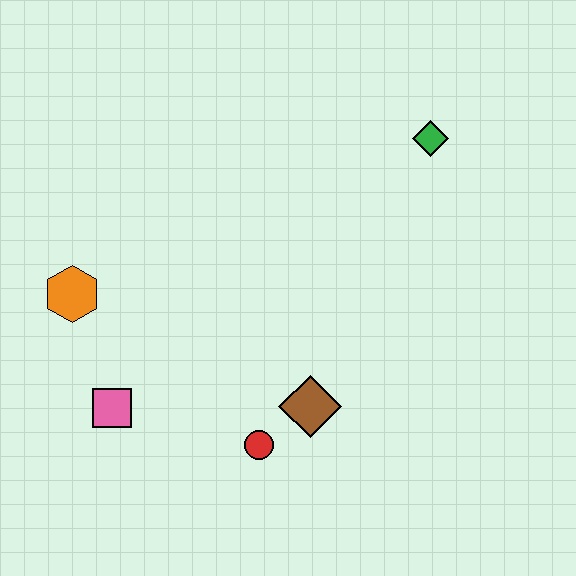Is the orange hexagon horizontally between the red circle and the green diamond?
No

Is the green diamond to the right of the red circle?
Yes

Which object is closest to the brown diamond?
The red circle is closest to the brown diamond.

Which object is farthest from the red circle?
The green diamond is farthest from the red circle.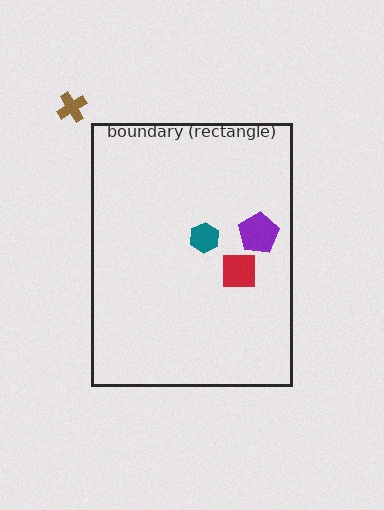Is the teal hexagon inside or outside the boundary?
Inside.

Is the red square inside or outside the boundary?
Inside.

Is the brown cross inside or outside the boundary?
Outside.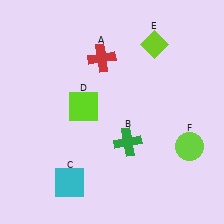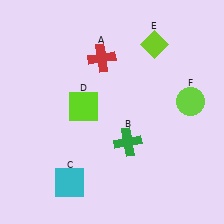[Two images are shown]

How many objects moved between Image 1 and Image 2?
1 object moved between the two images.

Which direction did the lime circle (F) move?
The lime circle (F) moved up.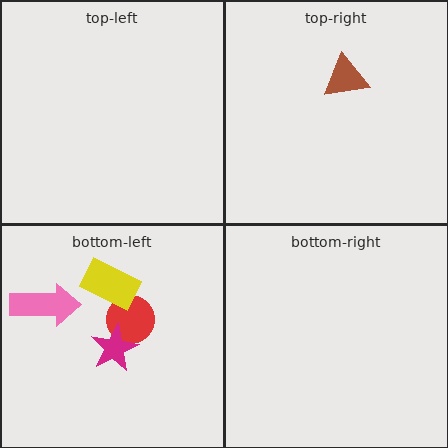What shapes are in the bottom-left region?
The red circle, the magenta star, the pink arrow, the yellow rectangle.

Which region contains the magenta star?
The bottom-left region.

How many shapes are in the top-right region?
1.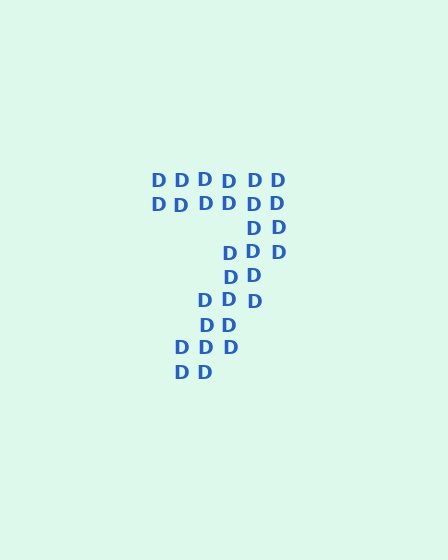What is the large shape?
The large shape is the digit 7.